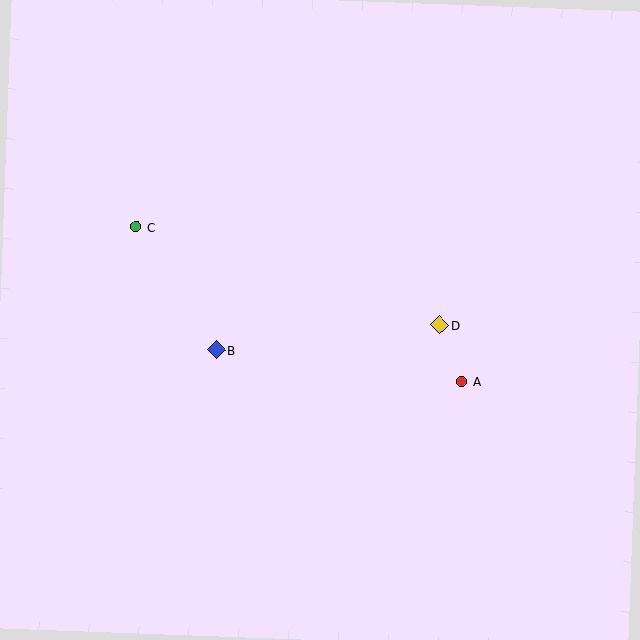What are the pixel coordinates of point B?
Point B is at (216, 350).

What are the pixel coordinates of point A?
Point A is at (462, 382).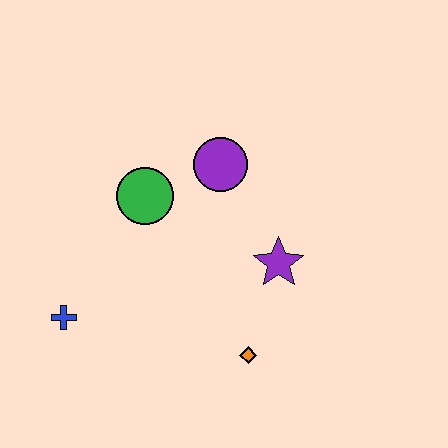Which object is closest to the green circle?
The purple circle is closest to the green circle.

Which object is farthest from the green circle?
The orange diamond is farthest from the green circle.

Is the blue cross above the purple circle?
No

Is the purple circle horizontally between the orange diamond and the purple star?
No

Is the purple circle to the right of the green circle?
Yes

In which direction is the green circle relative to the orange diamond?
The green circle is above the orange diamond.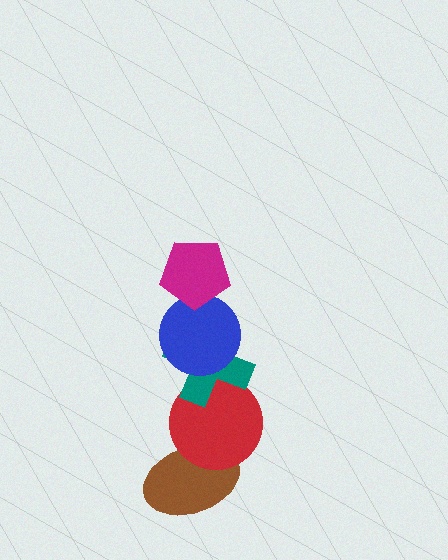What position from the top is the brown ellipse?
The brown ellipse is 5th from the top.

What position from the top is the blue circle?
The blue circle is 2nd from the top.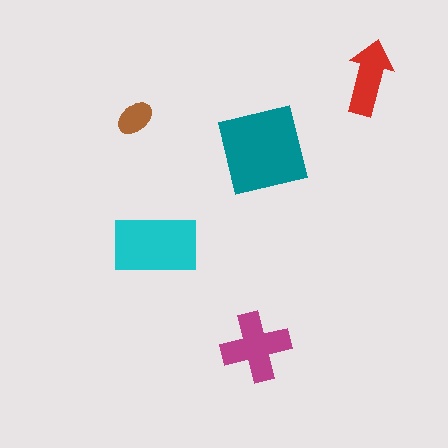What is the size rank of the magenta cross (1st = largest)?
3rd.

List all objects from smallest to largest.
The brown ellipse, the red arrow, the magenta cross, the cyan rectangle, the teal square.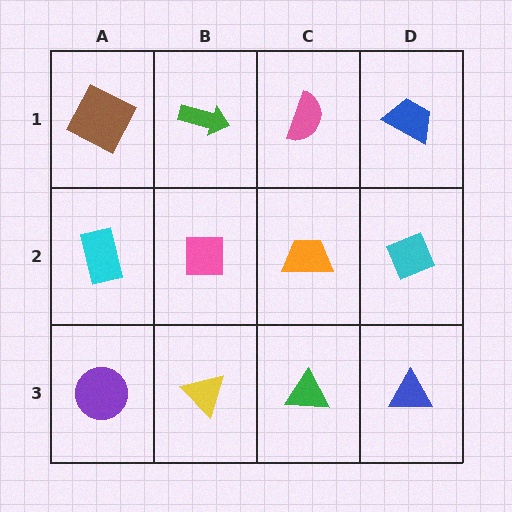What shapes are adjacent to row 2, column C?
A pink semicircle (row 1, column C), a green triangle (row 3, column C), a pink square (row 2, column B), a cyan diamond (row 2, column D).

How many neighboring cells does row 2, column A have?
3.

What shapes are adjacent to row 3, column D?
A cyan diamond (row 2, column D), a green triangle (row 3, column C).